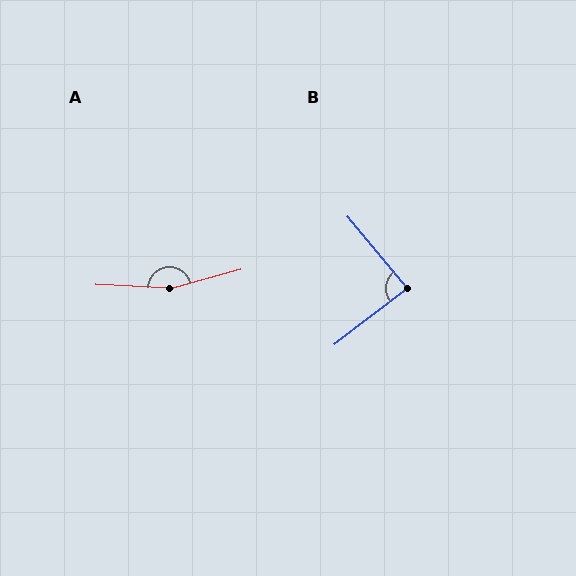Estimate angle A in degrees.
Approximately 162 degrees.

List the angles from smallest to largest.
B (88°), A (162°).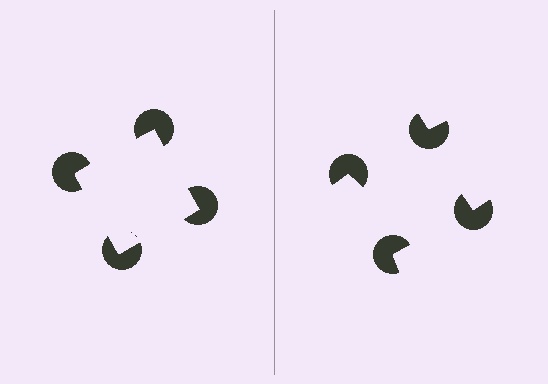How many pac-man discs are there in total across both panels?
8 — 4 on each side.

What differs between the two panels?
The pac-man discs are positioned identically on both sides; only the wedge orientations differ. On the left they align to a square; on the right they are misaligned.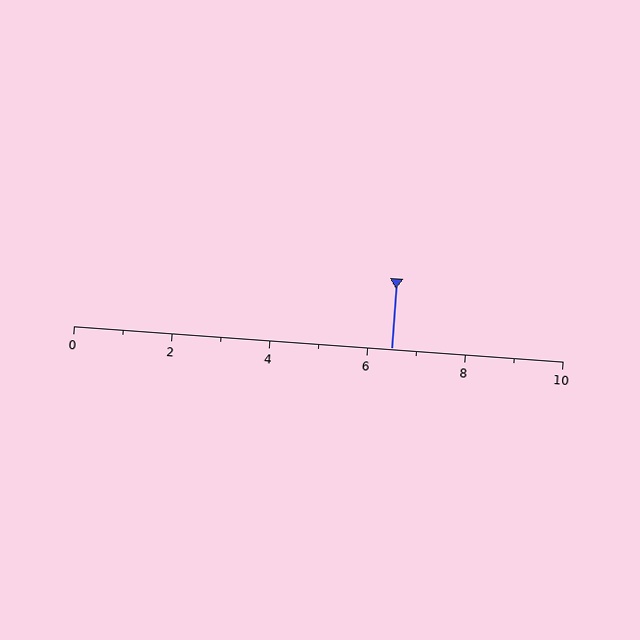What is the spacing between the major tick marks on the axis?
The major ticks are spaced 2 apart.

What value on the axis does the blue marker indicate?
The marker indicates approximately 6.5.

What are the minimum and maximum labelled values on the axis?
The axis runs from 0 to 10.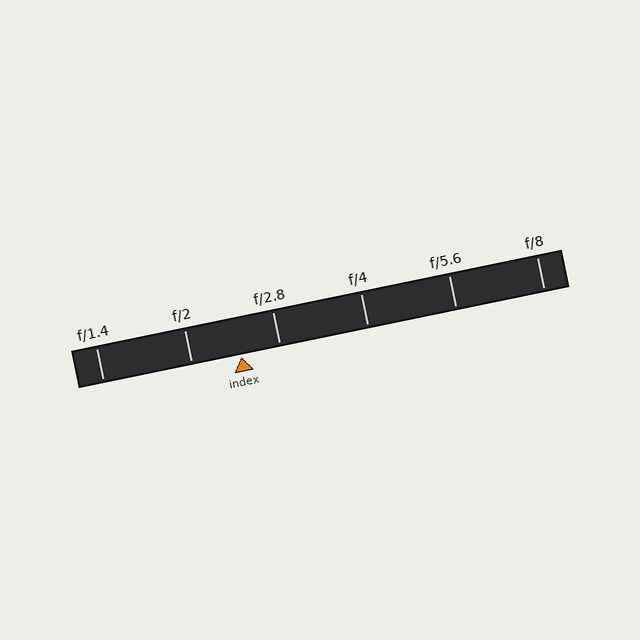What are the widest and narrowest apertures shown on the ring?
The widest aperture shown is f/1.4 and the narrowest is f/8.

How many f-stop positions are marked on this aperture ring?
There are 6 f-stop positions marked.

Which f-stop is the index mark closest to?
The index mark is closest to f/2.8.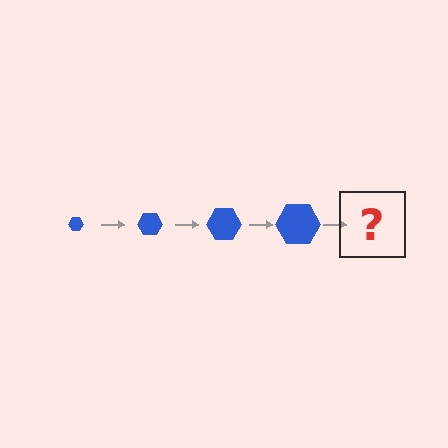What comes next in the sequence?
The next element should be a blue hexagon, larger than the previous one.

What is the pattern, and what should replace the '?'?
The pattern is that the hexagon gets progressively larger each step. The '?' should be a blue hexagon, larger than the previous one.